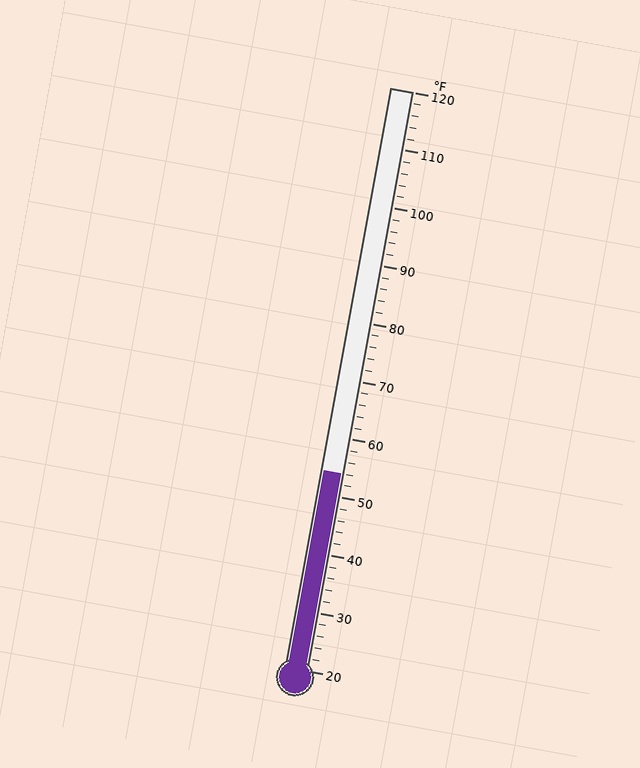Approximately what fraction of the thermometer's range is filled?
The thermometer is filled to approximately 35% of its range.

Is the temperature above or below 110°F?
The temperature is below 110°F.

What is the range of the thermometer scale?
The thermometer scale ranges from 20°F to 120°F.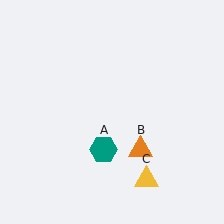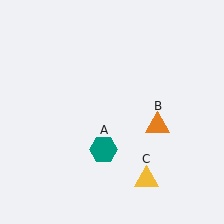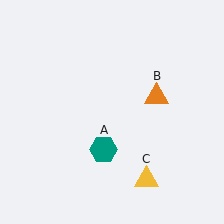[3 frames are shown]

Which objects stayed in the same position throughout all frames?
Teal hexagon (object A) and yellow triangle (object C) remained stationary.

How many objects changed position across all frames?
1 object changed position: orange triangle (object B).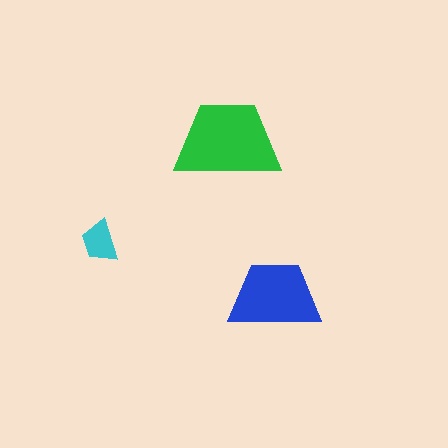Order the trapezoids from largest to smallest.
the green one, the blue one, the cyan one.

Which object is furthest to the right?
The blue trapezoid is rightmost.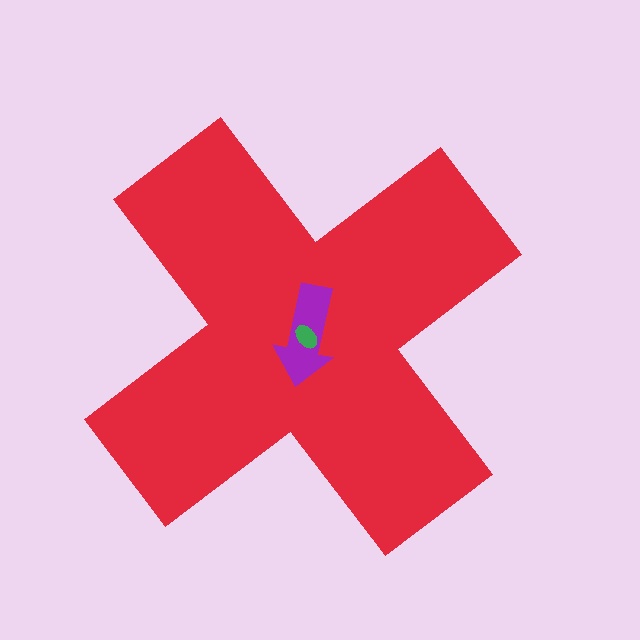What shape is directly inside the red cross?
The purple arrow.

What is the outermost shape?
The red cross.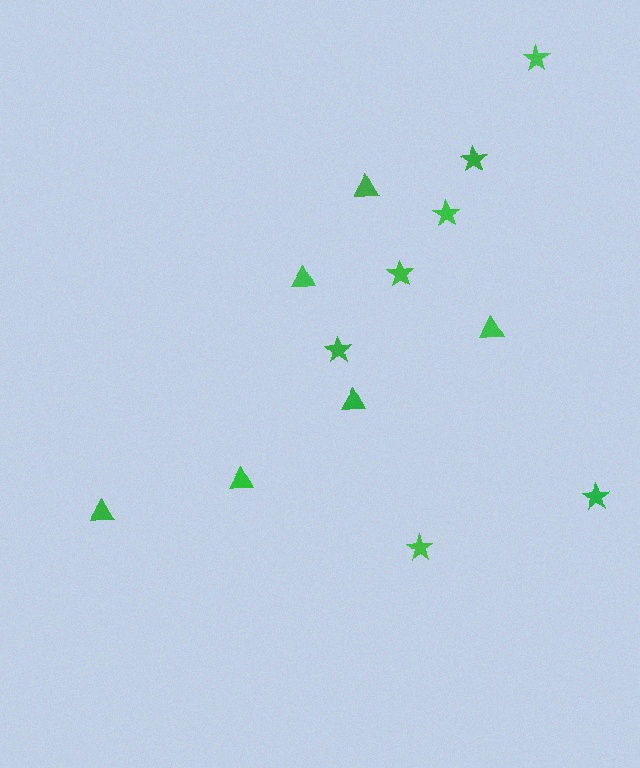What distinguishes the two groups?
There are 2 groups: one group of triangles (6) and one group of stars (7).